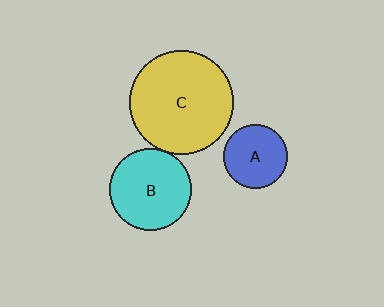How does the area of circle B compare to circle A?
Approximately 1.7 times.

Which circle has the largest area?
Circle C (yellow).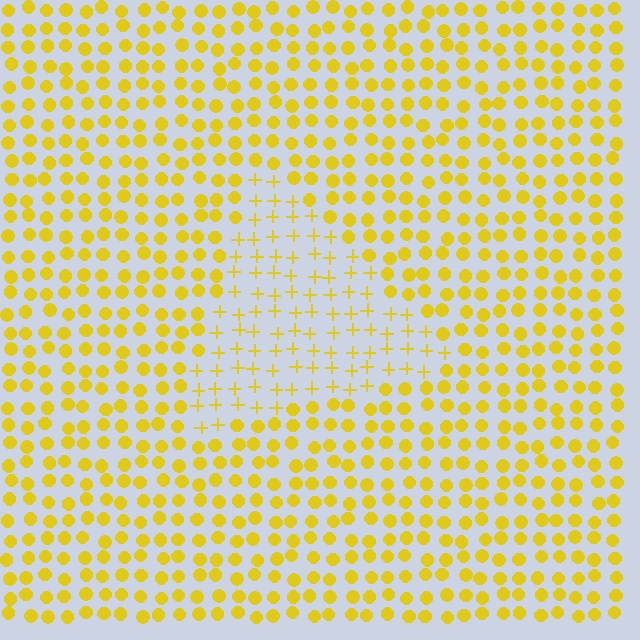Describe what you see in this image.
The image is filled with small yellow elements arranged in a uniform grid. A triangle-shaped region contains plus signs, while the surrounding area contains circles. The boundary is defined purely by the change in element shape.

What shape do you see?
I see a triangle.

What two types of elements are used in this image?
The image uses plus signs inside the triangle region and circles outside it.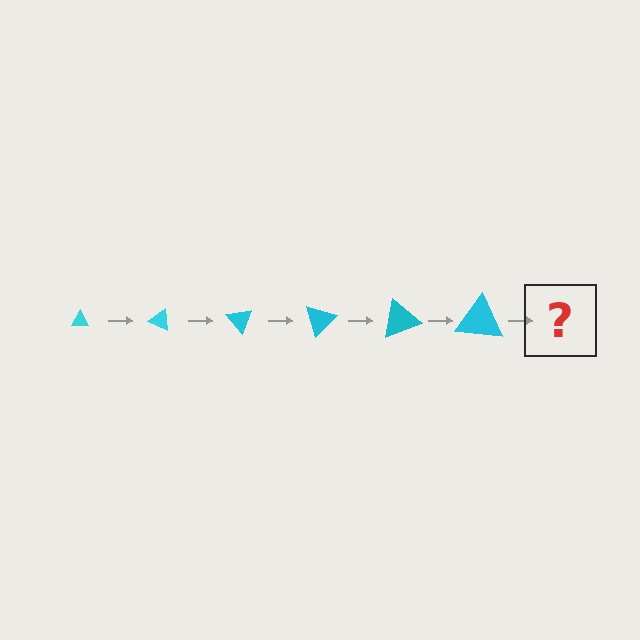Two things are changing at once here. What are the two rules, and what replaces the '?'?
The two rules are that the triangle grows larger each step and it rotates 25 degrees each step. The '?' should be a triangle, larger than the previous one and rotated 150 degrees from the start.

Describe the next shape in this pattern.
It should be a triangle, larger than the previous one and rotated 150 degrees from the start.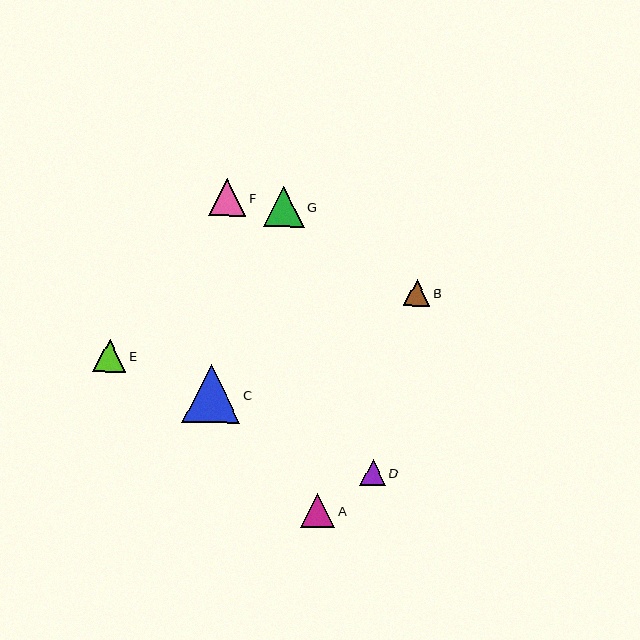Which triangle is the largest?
Triangle C is the largest with a size of approximately 58 pixels.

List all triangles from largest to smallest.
From largest to smallest: C, G, F, A, E, B, D.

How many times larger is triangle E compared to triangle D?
Triangle E is approximately 1.3 times the size of triangle D.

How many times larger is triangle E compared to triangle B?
Triangle E is approximately 1.2 times the size of triangle B.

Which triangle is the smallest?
Triangle D is the smallest with a size of approximately 26 pixels.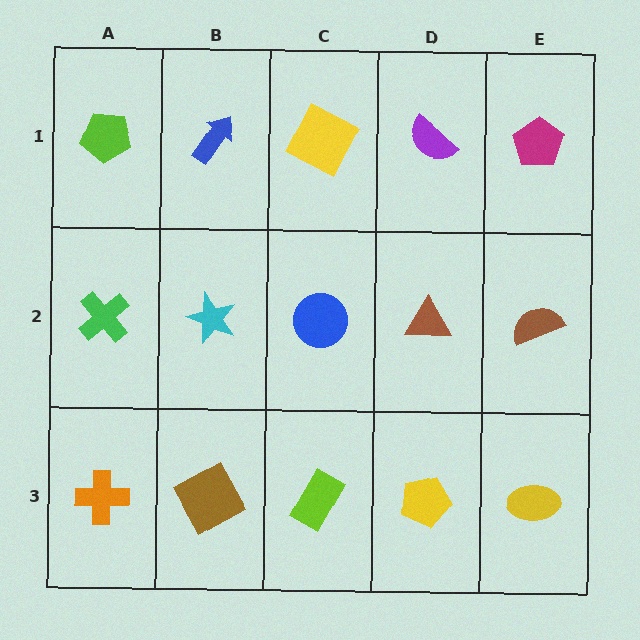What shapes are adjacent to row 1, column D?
A brown triangle (row 2, column D), a yellow square (row 1, column C), a magenta pentagon (row 1, column E).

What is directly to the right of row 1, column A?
A blue arrow.